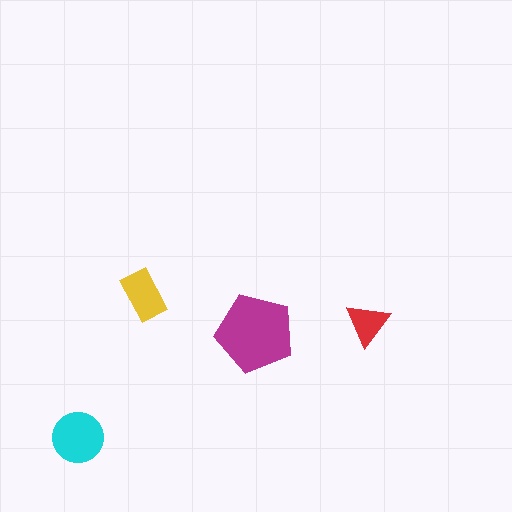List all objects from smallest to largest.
The red triangle, the yellow rectangle, the cyan circle, the magenta pentagon.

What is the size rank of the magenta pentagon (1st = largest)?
1st.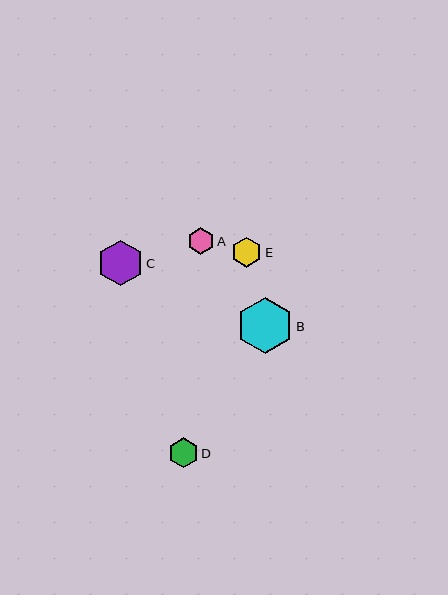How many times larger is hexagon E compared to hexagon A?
Hexagon E is approximately 1.1 times the size of hexagon A.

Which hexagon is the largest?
Hexagon B is the largest with a size of approximately 56 pixels.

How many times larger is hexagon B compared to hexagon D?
Hexagon B is approximately 1.9 times the size of hexagon D.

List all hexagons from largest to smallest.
From largest to smallest: B, C, D, E, A.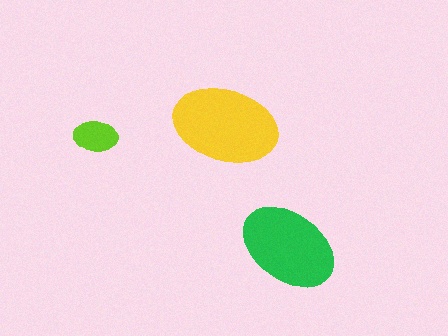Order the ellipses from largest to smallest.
the yellow one, the green one, the lime one.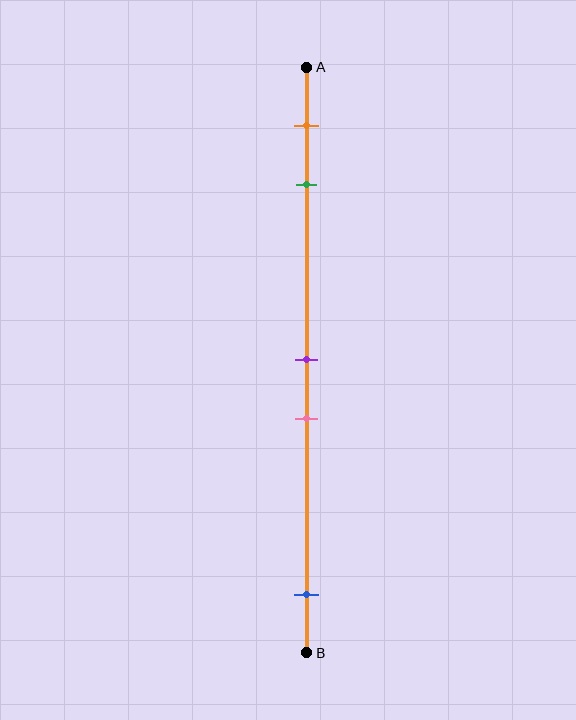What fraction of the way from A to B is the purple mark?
The purple mark is approximately 50% (0.5) of the way from A to B.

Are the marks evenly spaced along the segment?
No, the marks are not evenly spaced.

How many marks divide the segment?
There are 5 marks dividing the segment.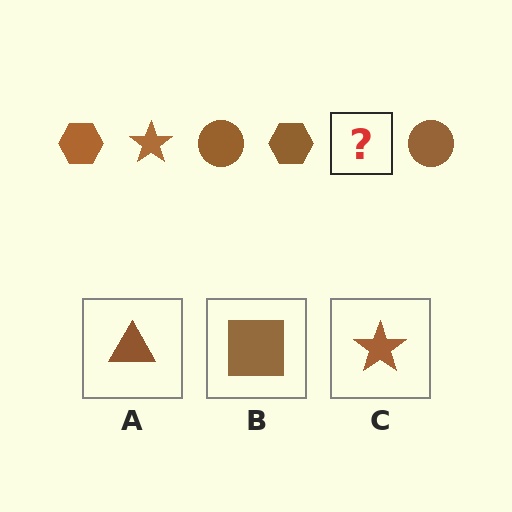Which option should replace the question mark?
Option C.